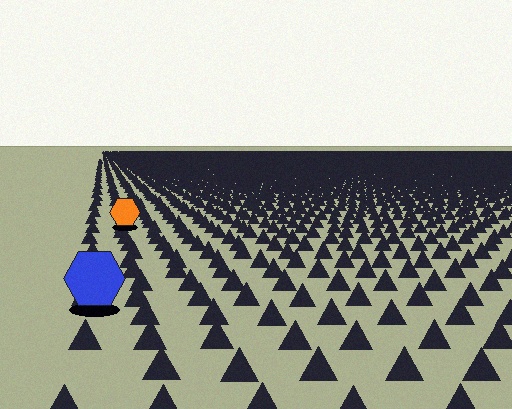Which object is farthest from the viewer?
The orange hexagon is farthest from the viewer. It appears smaller and the ground texture around it is denser.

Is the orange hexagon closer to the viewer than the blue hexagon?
No. The blue hexagon is closer — you can tell from the texture gradient: the ground texture is coarser near it.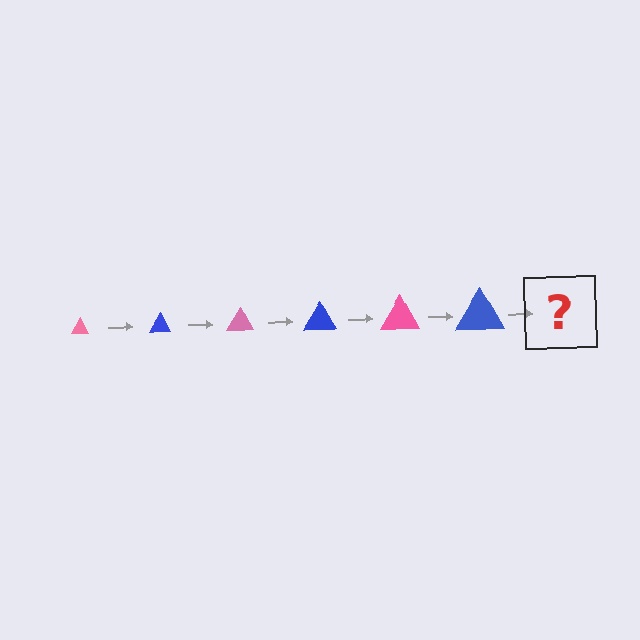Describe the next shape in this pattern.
It should be a pink triangle, larger than the previous one.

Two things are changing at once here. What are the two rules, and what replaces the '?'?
The two rules are that the triangle grows larger each step and the color cycles through pink and blue. The '?' should be a pink triangle, larger than the previous one.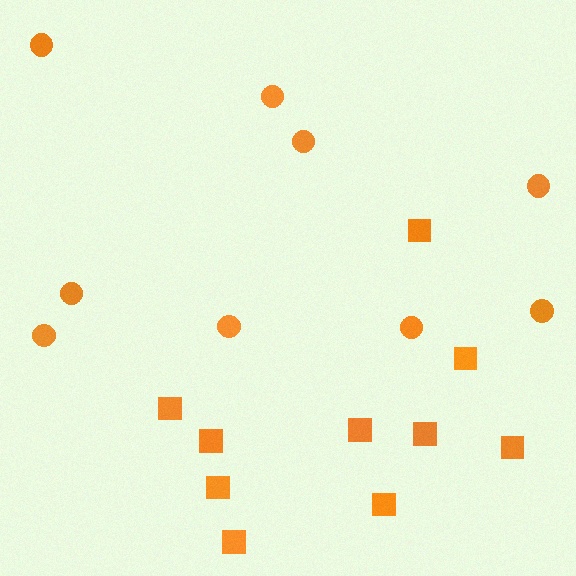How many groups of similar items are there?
There are 2 groups: one group of circles (9) and one group of squares (10).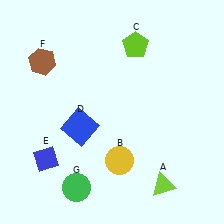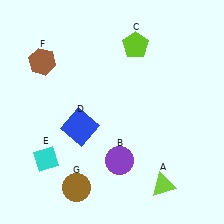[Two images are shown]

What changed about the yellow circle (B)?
In Image 1, B is yellow. In Image 2, it changed to purple.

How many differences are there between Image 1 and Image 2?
There are 3 differences between the two images.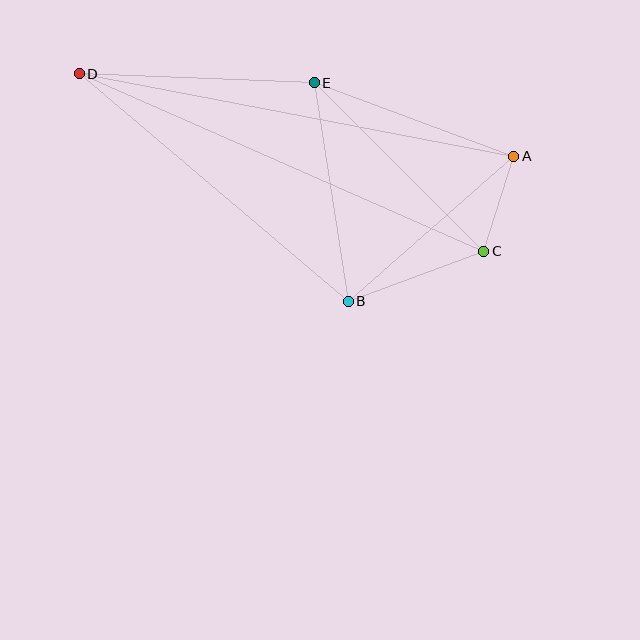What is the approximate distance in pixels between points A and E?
The distance between A and E is approximately 212 pixels.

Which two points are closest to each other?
Points A and C are closest to each other.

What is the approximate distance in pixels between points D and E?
The distance between D and E is approximately 235 pixels.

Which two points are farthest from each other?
Points A and D are farthest from each other.